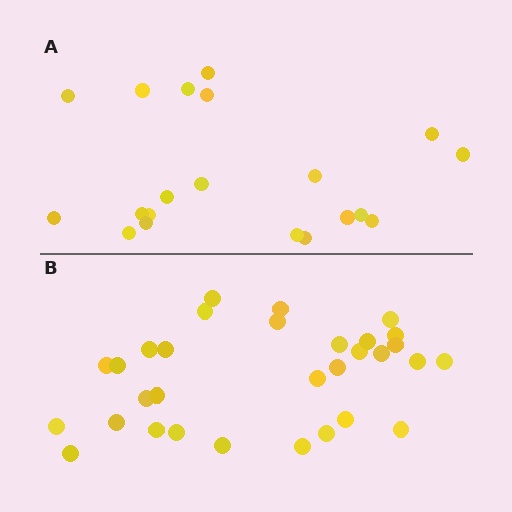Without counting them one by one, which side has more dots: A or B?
Region B (the bottom region) has more dots.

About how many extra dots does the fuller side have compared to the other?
Region B has roughly 12 or so more dots than region A.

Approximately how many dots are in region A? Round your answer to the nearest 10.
About 20 dots.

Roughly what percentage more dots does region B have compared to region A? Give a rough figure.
About 55% more.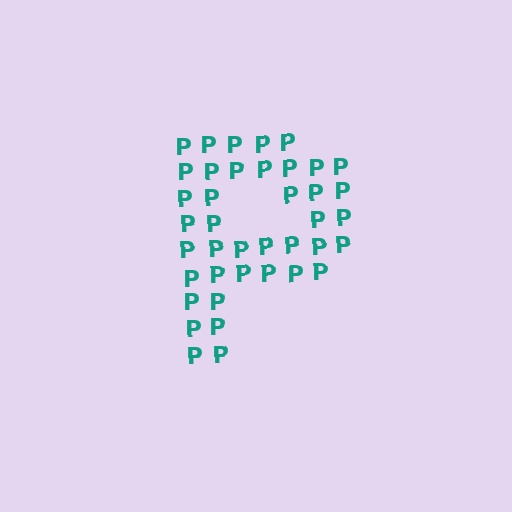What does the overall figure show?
The overall figure shows the letter P.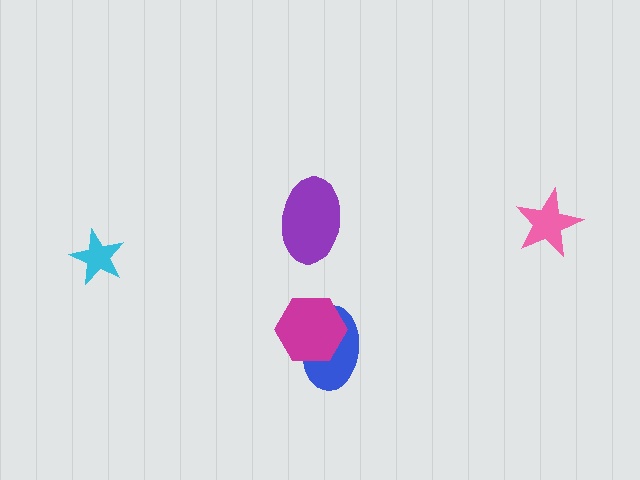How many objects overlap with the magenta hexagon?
1 object overlaps with the magenta hexagon.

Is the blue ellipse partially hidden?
Yes, it is partially covered by another shape.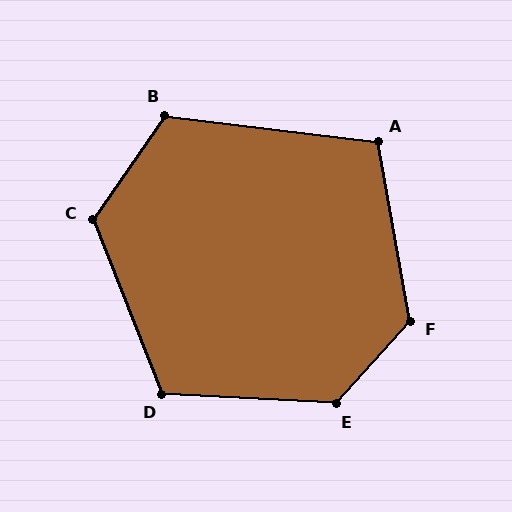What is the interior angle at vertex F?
Approximately 128 degrees (obtuse).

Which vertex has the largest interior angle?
E, at approximately 129 degrees.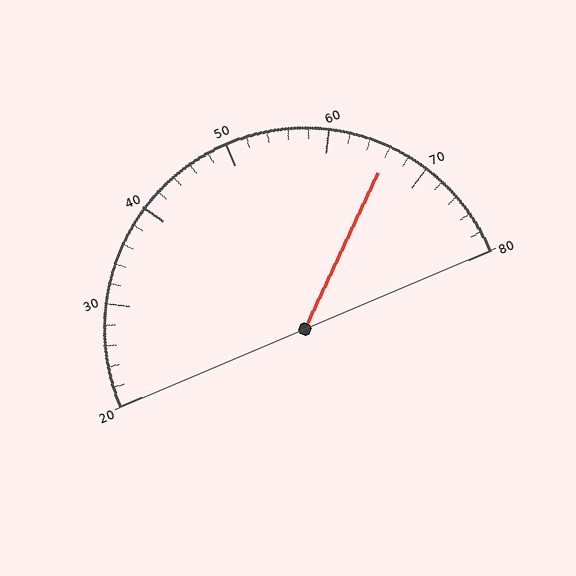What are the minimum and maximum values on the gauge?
The gauge ranges from 20 to 80.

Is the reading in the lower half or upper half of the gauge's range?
The reading is in the upper half of the range (20 to 80).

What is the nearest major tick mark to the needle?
The nearest major tick mark is 70.